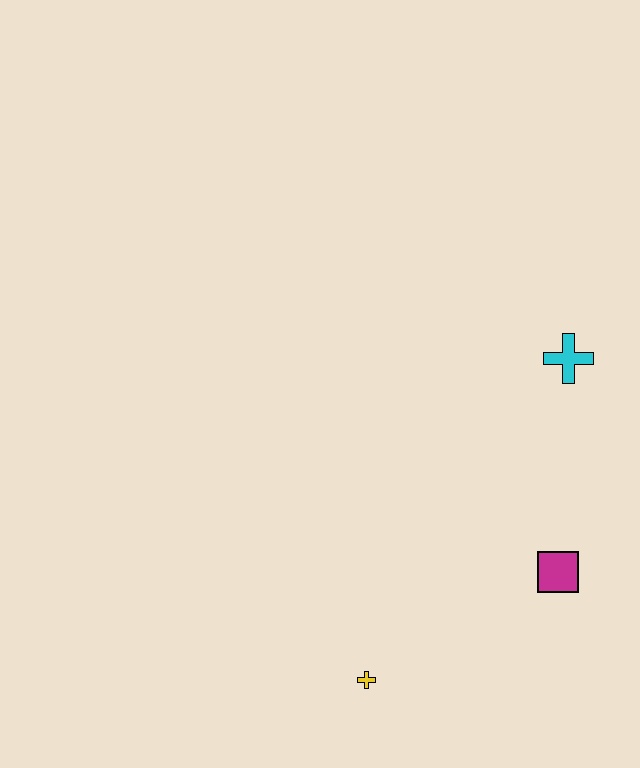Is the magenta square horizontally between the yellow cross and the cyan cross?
Yes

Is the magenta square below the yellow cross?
No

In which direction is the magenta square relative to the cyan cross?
The magenta square is below the cyan cross.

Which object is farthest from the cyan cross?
The yellow cross is farthest from the cyan cross.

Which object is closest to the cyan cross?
The magenta square is closest to the cyan cross.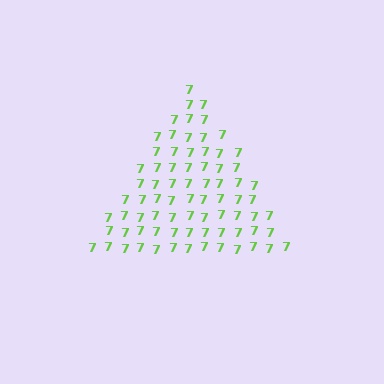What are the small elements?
The small elements are digit 7's.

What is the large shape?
The large shape is a triangle.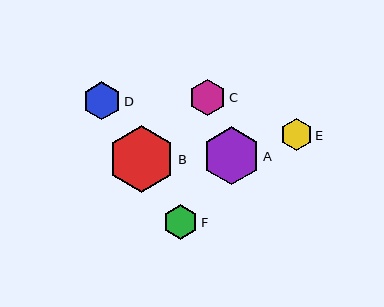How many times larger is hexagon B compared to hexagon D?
Hexagon B is approximately 1.8 times the size of hexagon D.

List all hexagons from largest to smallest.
From largest to smallest: B, A, D, C, F, E.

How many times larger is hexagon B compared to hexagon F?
Hexagon B is approximately 1.9 times the size of hexagon F.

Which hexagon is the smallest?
Hexagon E is the smallest with a size of approximately 31 pixels.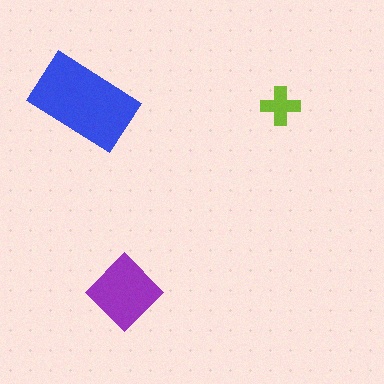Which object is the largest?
The blue rectangle.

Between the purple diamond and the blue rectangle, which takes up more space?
The blue rectangle.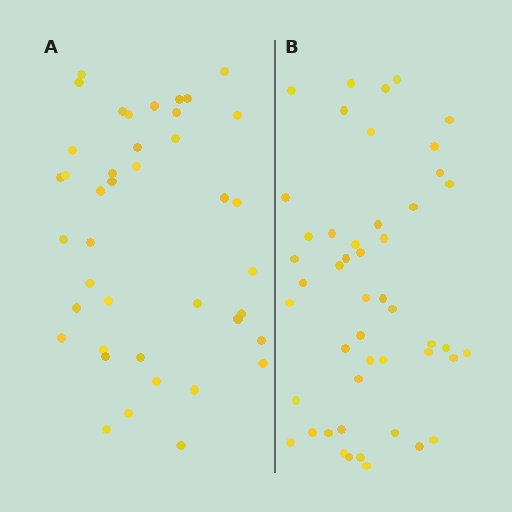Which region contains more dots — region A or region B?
Region B (the right region) has more dots.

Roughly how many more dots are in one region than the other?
Region B has roughly 8 or so more dots than region A.